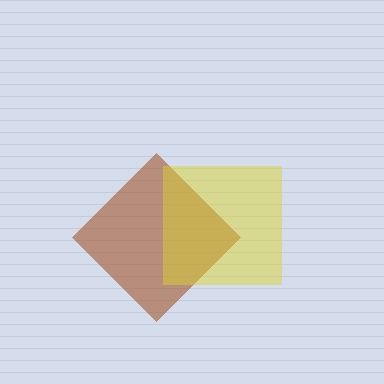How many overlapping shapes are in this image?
There are 2 overlapping shapes in the image.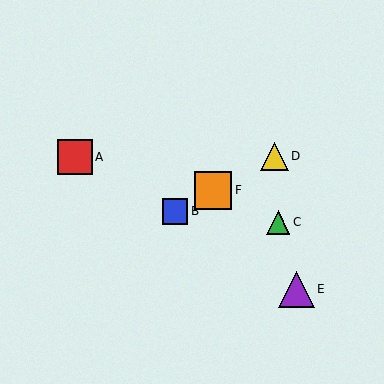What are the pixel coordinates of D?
Object D is at (275, 156).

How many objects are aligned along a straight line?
3 objects (B, D, F) are aligned along a straight line.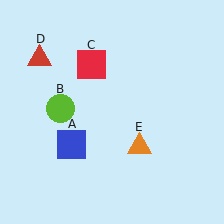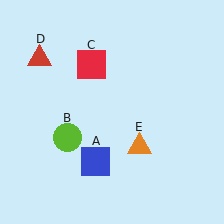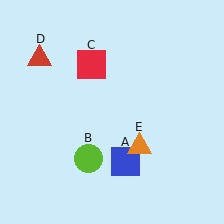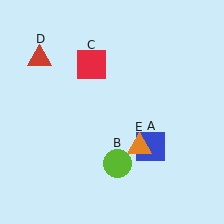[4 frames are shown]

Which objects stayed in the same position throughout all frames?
Red square (object C) and red triangle (object D) and orange triangle (object E) remained stationary.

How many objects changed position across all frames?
2 objects changed position: blue square (object A), lime circle (object B).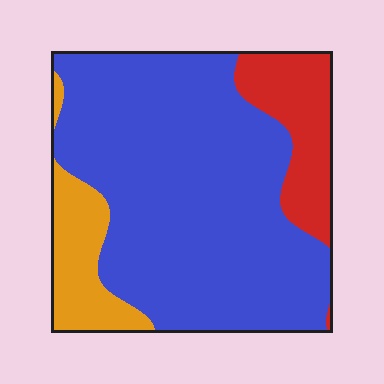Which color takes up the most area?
Blue, at roughly 70%.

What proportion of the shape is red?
Red takes up about one sixth (1/6) of the shape.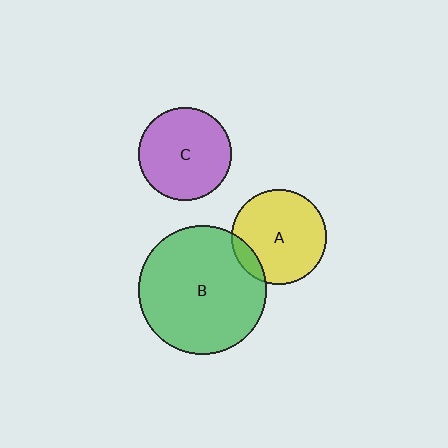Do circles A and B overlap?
Yes.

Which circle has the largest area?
Circle B (green).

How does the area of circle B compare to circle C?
Approximately 1.9 times.